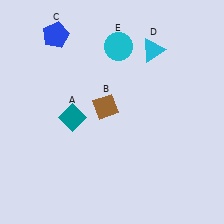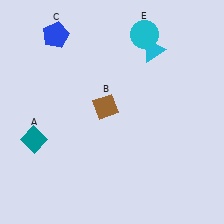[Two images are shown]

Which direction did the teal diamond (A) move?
The teal diamond (A) moved left.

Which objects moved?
The objects that moved are: the teal diamond (A), the cyan circle (E).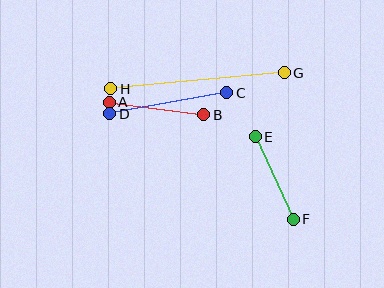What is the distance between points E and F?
The distance is approximately 91 pixels.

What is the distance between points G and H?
The distance is approximately 174 pixels.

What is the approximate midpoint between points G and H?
The midpoint is at approximately (198, 81) pixels.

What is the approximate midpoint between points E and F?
The midpoint is at approximately (274, 178) pixels.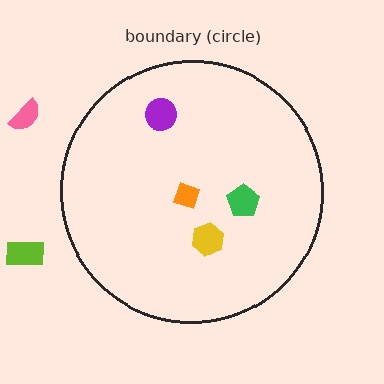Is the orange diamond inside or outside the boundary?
Inside.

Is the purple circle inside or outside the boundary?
Inside.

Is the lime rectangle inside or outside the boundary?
Outside.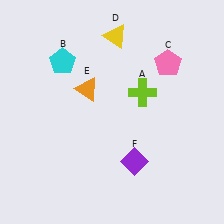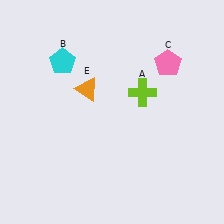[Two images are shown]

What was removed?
The yellow triangle (D), the purple diamond (F) were removed in Image 2.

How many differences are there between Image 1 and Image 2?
There are 2 differences between the two images.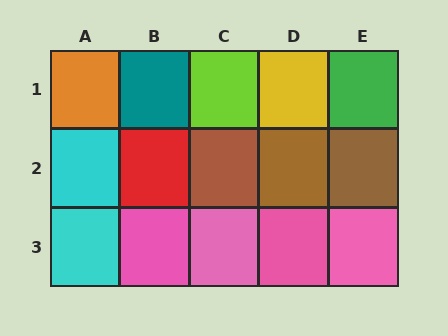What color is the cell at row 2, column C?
Brown.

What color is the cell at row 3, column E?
Pink.